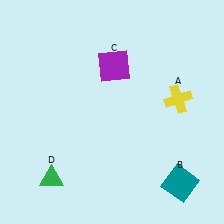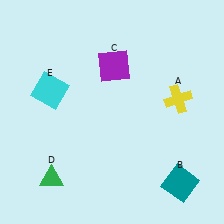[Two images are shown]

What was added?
A cyan square (E) was added in Image 2.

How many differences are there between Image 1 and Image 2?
There is 1 difference between the two images.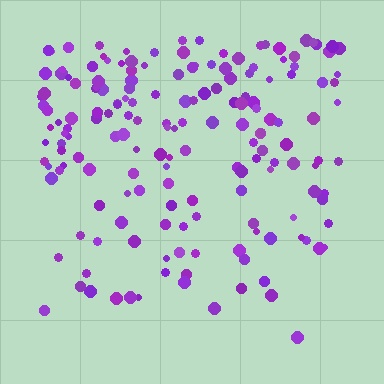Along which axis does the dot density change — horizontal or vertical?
Vertical.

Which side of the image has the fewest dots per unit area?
The bottom.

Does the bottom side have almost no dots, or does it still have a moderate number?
Still a moderate number, just noticeably fewer than the top.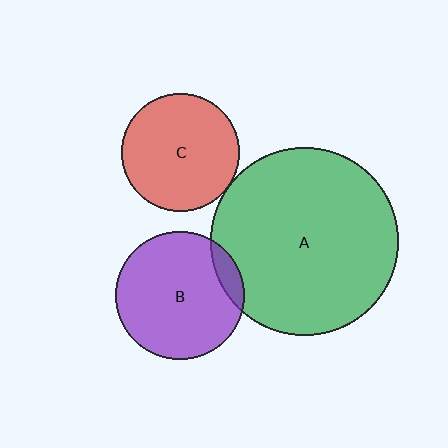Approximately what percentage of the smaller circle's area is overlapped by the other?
Approximately 10%.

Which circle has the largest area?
Circle A (green).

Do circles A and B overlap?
Yes.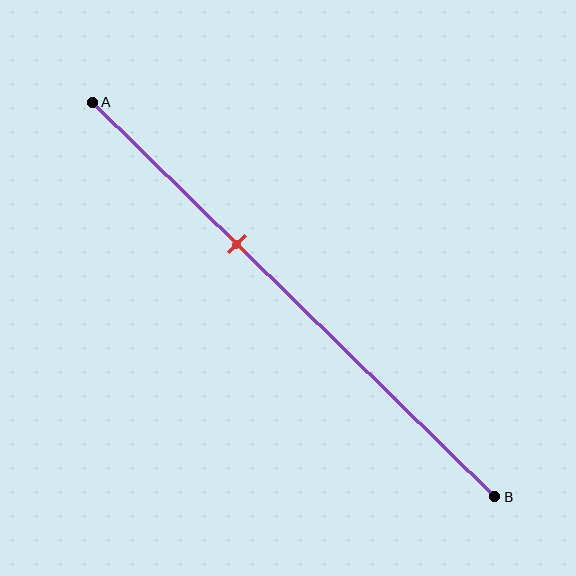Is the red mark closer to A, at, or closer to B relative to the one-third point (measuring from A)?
The red mark is approximately at the one-third point of segment AB.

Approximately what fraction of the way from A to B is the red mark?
The red mark is approximately 35% of the way from A to B.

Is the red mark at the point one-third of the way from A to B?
Yes, the mark is approximately at the one-third point.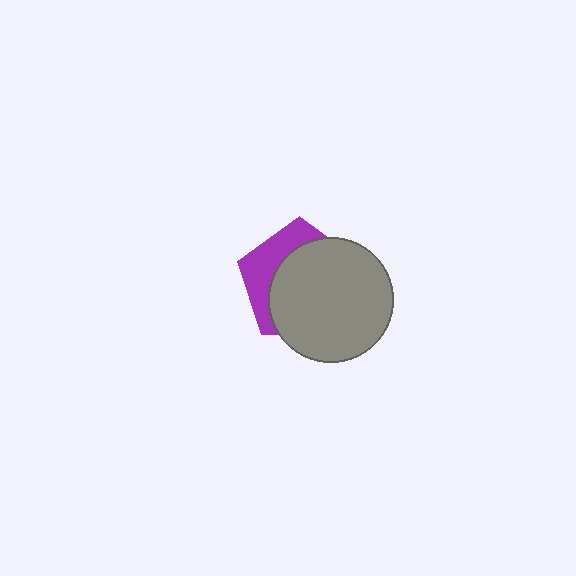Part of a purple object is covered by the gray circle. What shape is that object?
It is a pentagon.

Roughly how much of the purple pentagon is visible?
A small part of it is visible (roughly 32%).